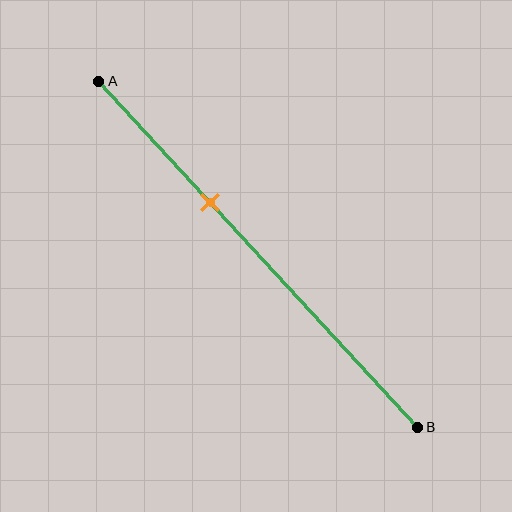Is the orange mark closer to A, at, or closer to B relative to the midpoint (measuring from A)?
The orange mark is closer to point A than the midpoint of segment AB.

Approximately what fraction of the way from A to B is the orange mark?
The orange mark is approximately 35% of the way from A to B.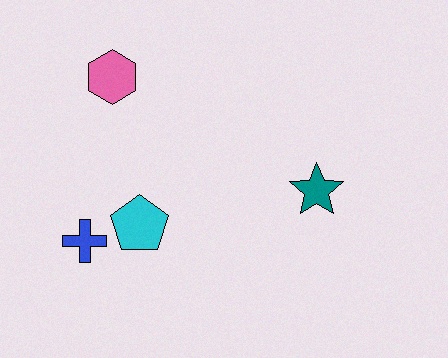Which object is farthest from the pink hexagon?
The teal star is farthest from the pink hexagon.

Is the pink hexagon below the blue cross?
No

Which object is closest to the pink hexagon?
The cyan pentagon is closest to the pink hexagon.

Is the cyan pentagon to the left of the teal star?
Yes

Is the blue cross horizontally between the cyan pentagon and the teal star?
No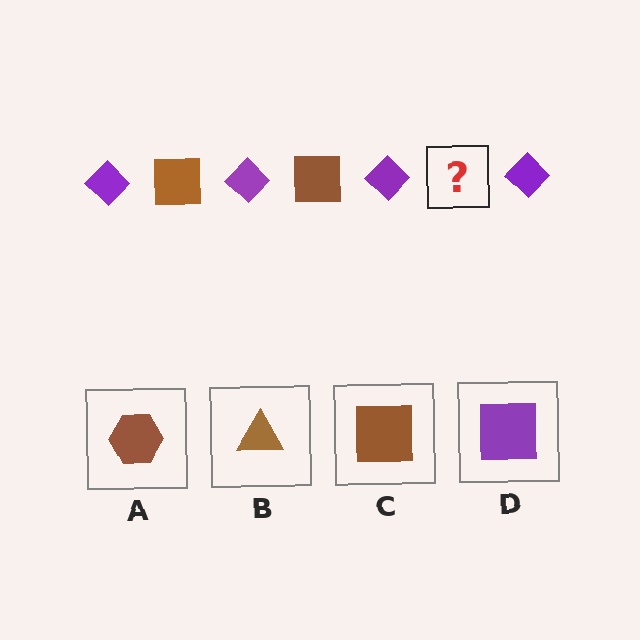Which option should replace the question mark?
Option C.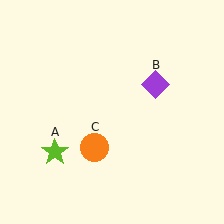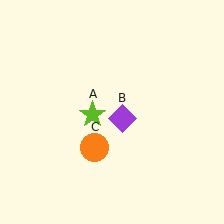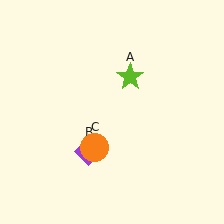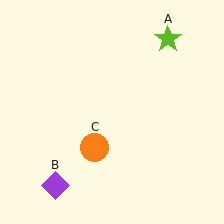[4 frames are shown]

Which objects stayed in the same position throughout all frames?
Orange circle (object C) remained stationary.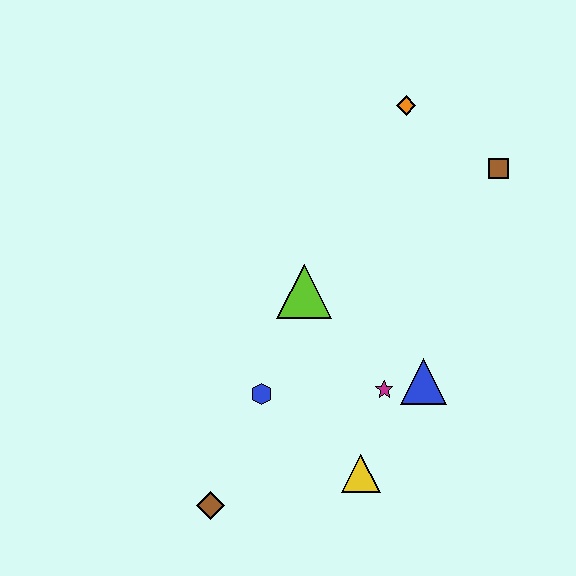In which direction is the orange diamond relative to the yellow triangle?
The orange diamond is above the yellow triangle.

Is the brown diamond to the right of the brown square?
No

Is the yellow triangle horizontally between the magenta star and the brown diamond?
Yes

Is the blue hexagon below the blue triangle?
Yes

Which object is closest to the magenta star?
The blue triangle is closest to the magenta star.